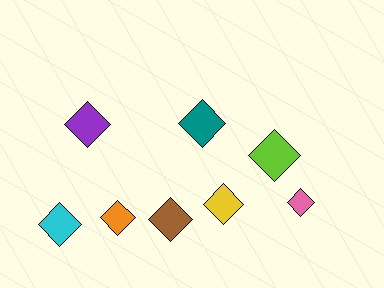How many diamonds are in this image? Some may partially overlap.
There are 8 diamonds.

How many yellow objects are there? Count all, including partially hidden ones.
There is 1 yellow object.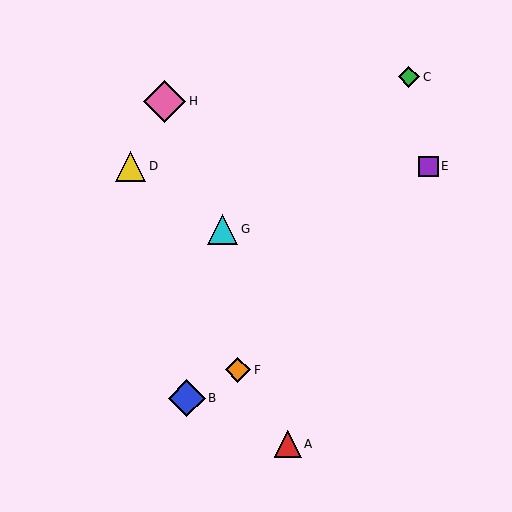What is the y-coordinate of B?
Object B is at y≈398.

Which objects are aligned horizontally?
Objects D, E are aligned horizontally.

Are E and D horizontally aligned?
Yes, both are at y≈166.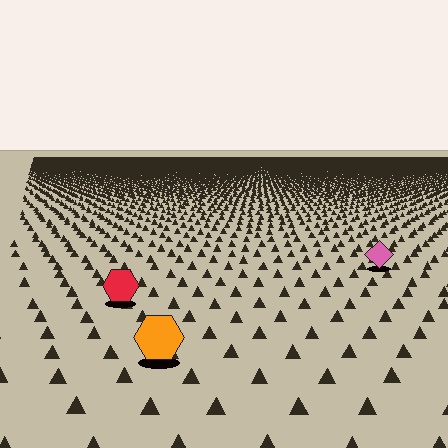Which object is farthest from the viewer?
The pink diamond is farthest from the viewer. It appears smaller and the ground texture around it is denser.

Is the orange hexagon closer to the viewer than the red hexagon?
Yes. The orange hexagon is closer — you can tell from the texture gradient: the ground texture is coarser near it.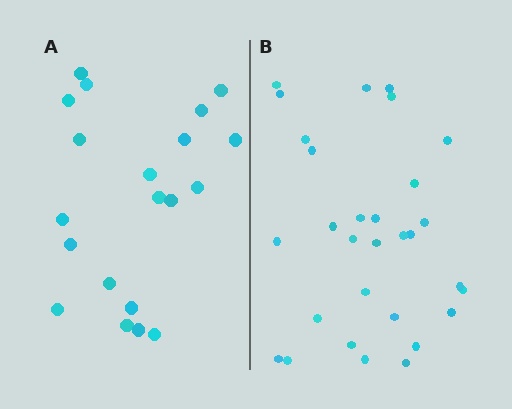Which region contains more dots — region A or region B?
Region B (the right region) has more dots.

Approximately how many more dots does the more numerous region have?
Region B has roughly 10 or so more dots than region A.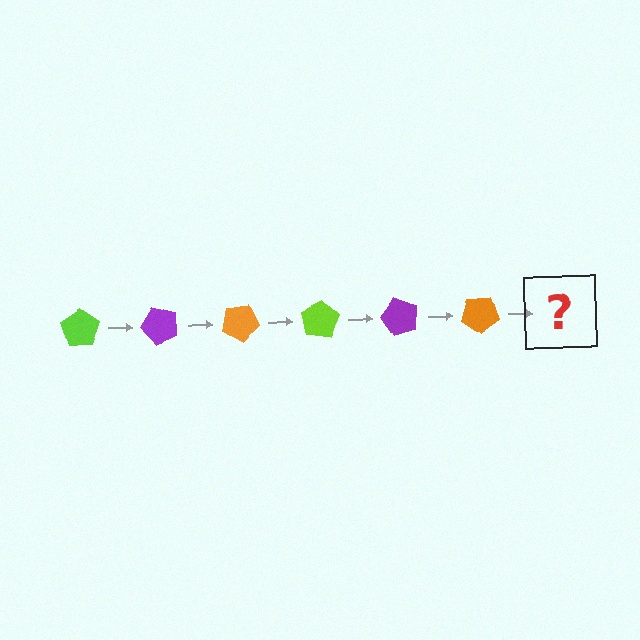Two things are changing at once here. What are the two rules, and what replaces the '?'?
The two rules are that it rotates 50 degrees each step and the color cycles through lime, purple, and orange. The '?' should be a lime pentagon, rotated 300 degrees from the start.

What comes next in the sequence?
The next element should be a lime pentagon, rotated 300 degrees from the start.